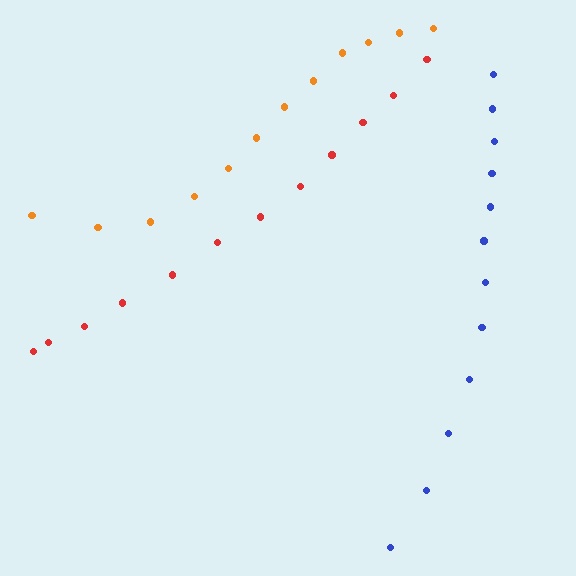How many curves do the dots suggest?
There are 3 distinct paths.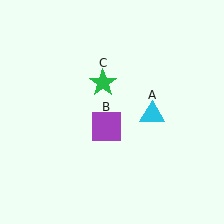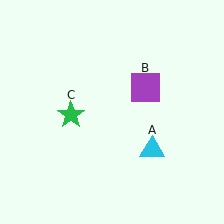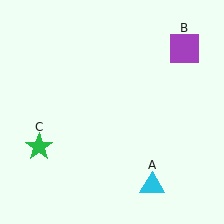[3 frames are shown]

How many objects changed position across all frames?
3 objects changed position: cyan triangle (object A), purple square (object B), green star (object C).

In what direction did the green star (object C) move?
The green star (object C) moved down and to the left.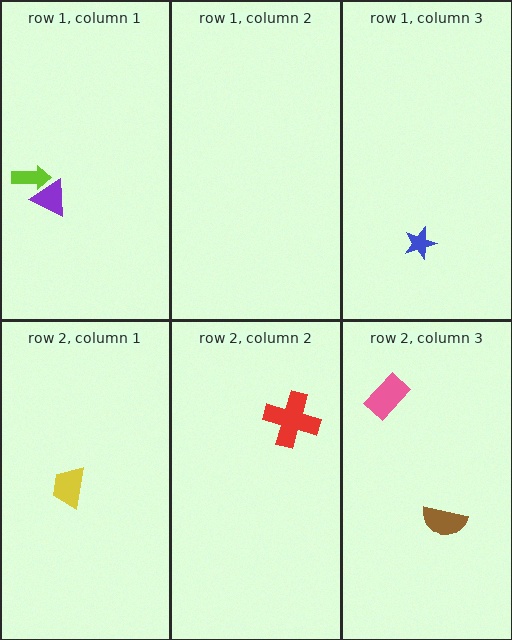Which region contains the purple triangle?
The row 1, column 1 region.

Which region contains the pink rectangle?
The row 2, column 3 region.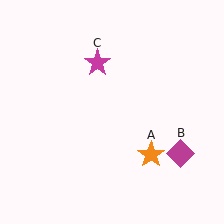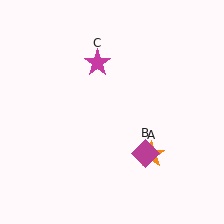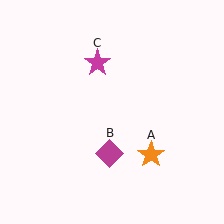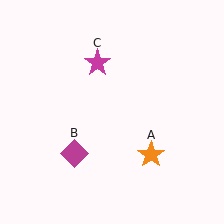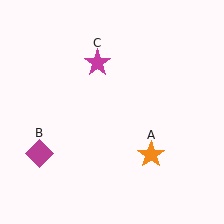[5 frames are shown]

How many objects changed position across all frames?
1 object changed position: magenta diamond (object B).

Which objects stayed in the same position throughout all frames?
Orange star (object A) and magenta star (object C) remained stationary.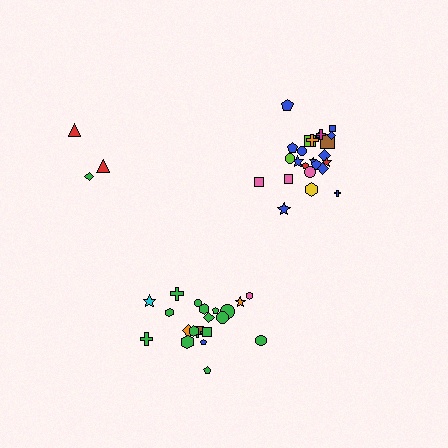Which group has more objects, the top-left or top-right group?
The top-right group.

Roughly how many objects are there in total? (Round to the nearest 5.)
Roughly 50 objects in total.